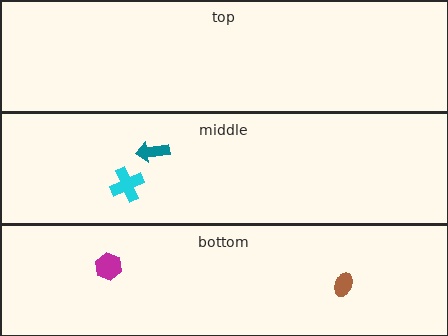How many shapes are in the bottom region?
2.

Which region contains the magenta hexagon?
The bottom region.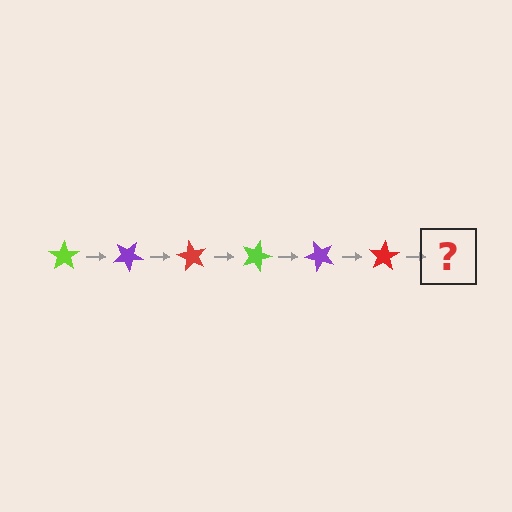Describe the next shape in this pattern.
It should be a lime star, rotated 180 degrees from the start.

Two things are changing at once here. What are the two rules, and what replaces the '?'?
The two rules are that it rotates 30 degrees each step and the color cycles through lime, purple, and red. The '?' should be a lime star, rotated 180 degrees from the start.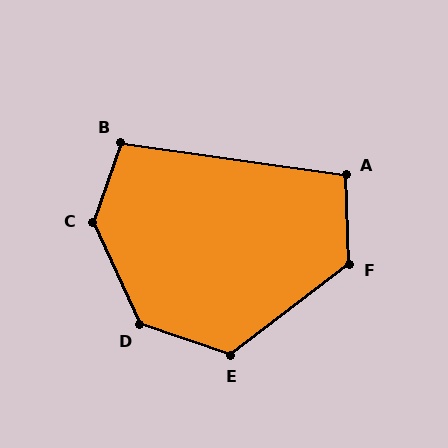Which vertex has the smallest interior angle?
A, at approximately 100 degrees.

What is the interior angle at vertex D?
Approximately 133 degrees (obtuse).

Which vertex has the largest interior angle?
C, at approximately 136 degrees.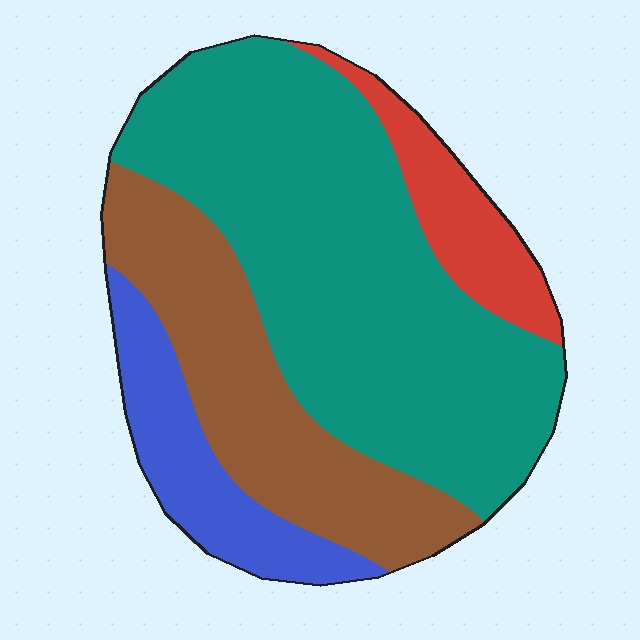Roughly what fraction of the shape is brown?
Brown takes up about one quarter (1/4) of the shape.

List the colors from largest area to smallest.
From largest to smallest: teal, brown, blue, red.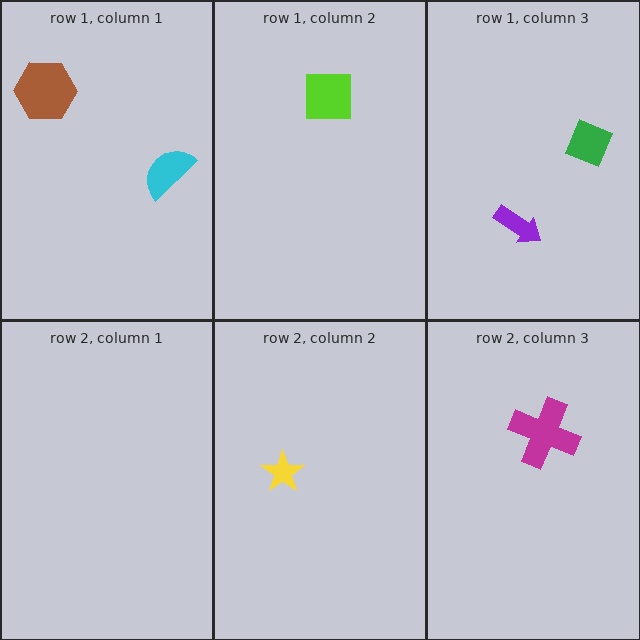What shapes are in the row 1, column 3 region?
The purple arrow, the green diamond.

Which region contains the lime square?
The row 1, column 2 region.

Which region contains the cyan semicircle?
The row 1, column 1 region.